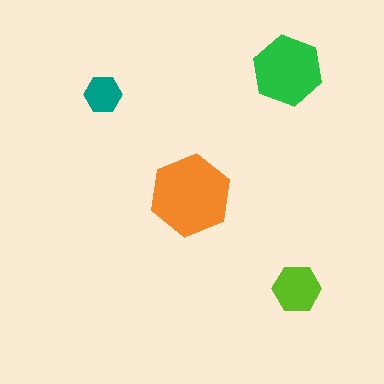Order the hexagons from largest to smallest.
the orange one, the green one, the lime one, the teal one.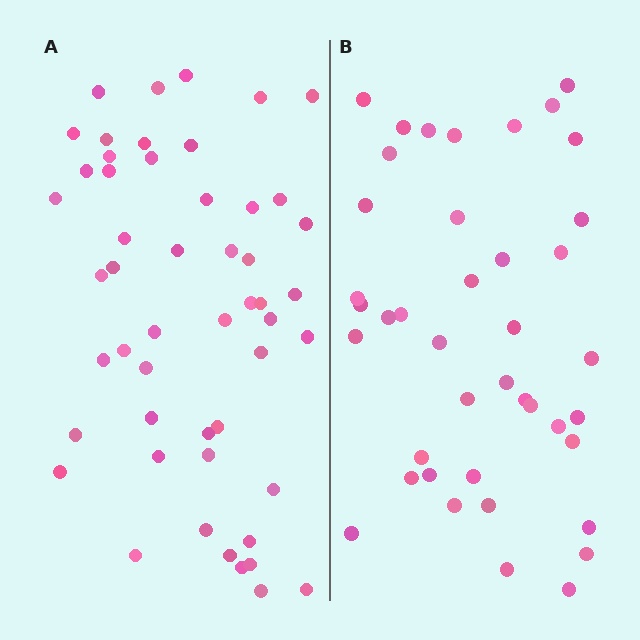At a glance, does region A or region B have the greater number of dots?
Region A (the left region) has more dots.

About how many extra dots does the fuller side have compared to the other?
Region A has roughly 10 or so more dots than region B.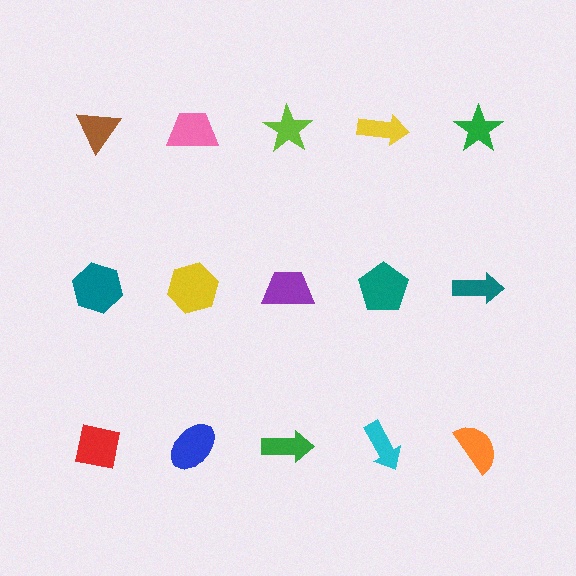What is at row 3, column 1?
A red square.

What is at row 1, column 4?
A yellow arrow.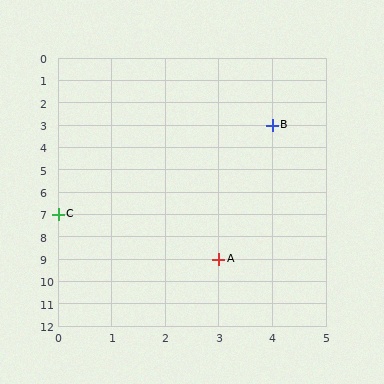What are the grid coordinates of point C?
Point C is at grid coordinates (0, 7).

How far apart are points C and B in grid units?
Points C and B are 4 columns and 4 rows apart (about 5.7 grid units diagonally).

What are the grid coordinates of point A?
Point A is at grid coordinates (3, 9).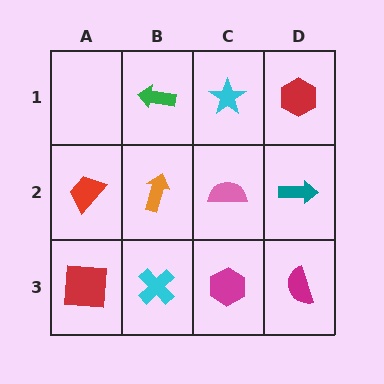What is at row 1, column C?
A cyan star.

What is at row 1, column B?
A green arrow.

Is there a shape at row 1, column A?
No, that cell is empty.